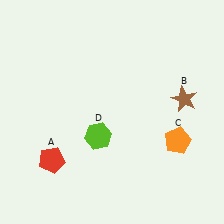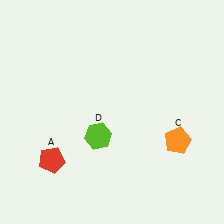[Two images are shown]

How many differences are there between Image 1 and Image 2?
There is 1 difference between the two images.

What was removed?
The brown star (B) was removed in Image 2.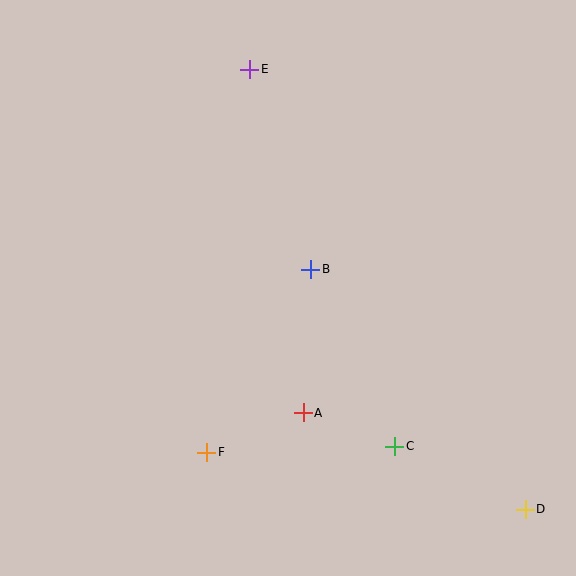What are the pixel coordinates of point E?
Point E is at (250, 69).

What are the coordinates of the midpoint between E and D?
The midpoint between E and D is at (388, 289).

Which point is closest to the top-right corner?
Point E is closest to the top-right corner.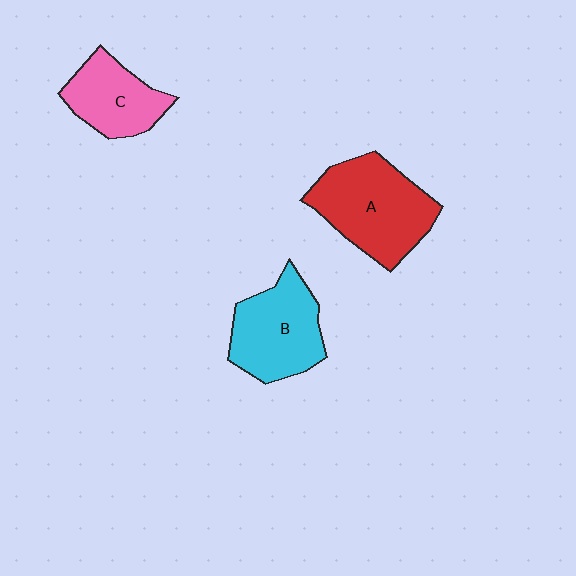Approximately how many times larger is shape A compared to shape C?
Approximately 1.5 times.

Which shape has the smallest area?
Shape C (pink).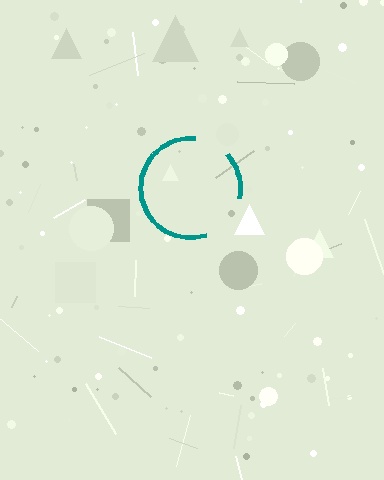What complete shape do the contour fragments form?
The contour fragments form a circle.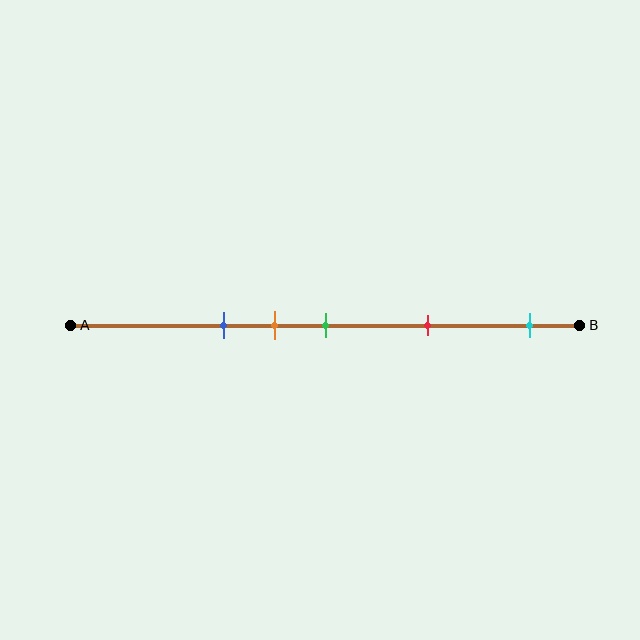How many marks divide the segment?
There are 5 marks dividing the segment.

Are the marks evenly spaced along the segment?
No, the marks are not evenly spaced.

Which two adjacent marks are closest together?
The orange and green marks are the closest adjacent pair.